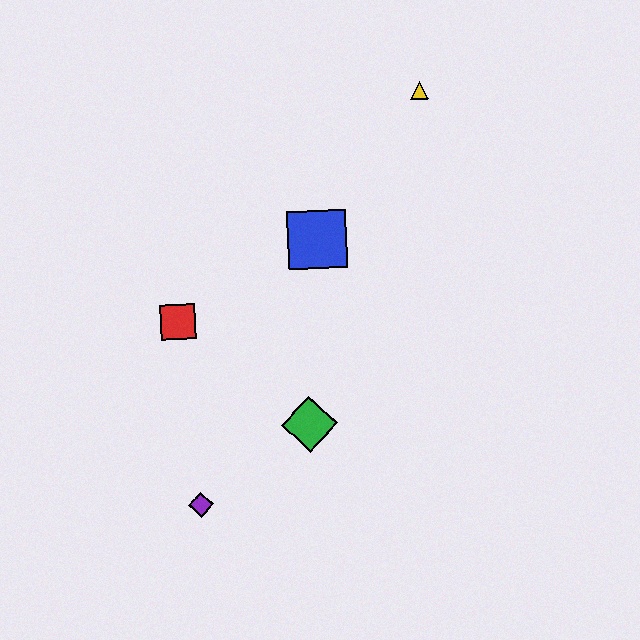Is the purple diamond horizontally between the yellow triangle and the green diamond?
No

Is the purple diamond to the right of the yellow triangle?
No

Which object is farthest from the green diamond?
The yellow triangle is farthest from the green diamond.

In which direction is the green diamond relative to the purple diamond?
The green diamond is to the right of the purple diamond.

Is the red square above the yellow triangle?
No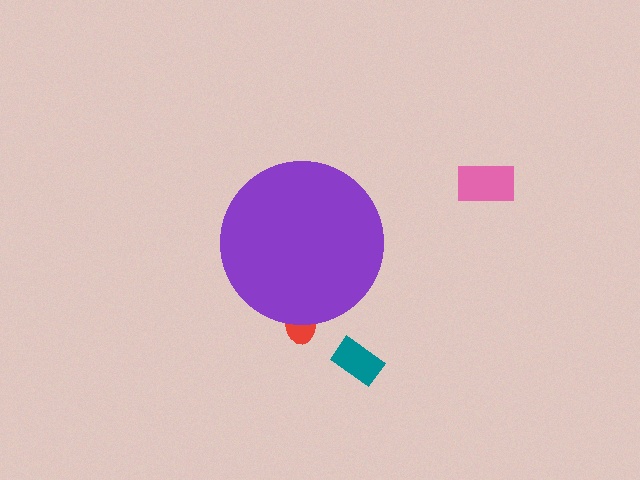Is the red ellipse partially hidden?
Yes, the red ellipse is partially hidden behind the purple circle.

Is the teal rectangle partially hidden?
No, the teal rectangle is fully visible.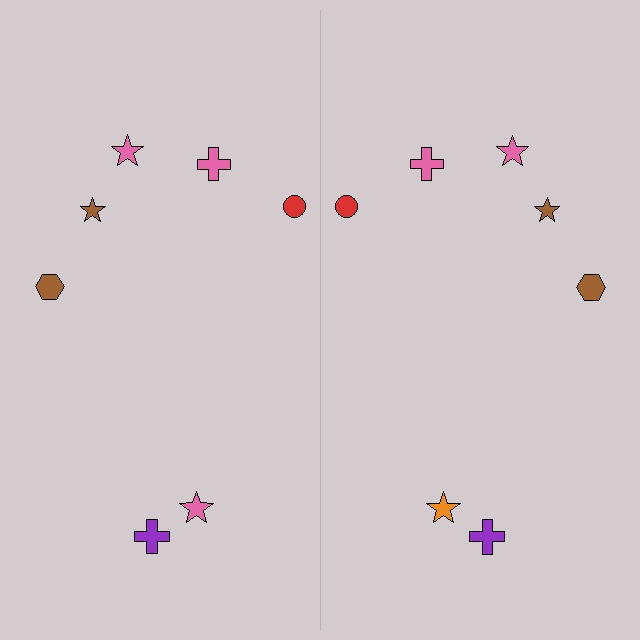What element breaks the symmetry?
The orange star on the right side breaks the symmetry — its mirror counterpart is pink.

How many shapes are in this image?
There are 14 shapes in this image.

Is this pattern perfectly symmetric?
No, the pattern is not perfectly symmetric. The orange star on the right side breaks the symmetry — its mirror counterpart is pink.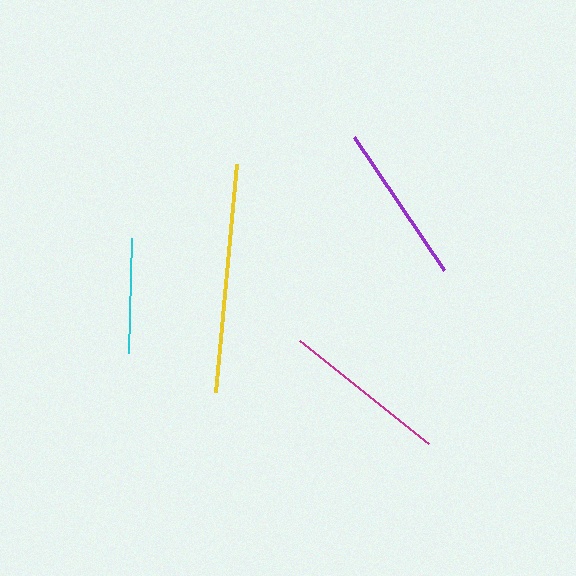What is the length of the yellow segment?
The yellow segment is approximately 229 pixels long.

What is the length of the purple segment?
The purple segment is approximately 160 pixels long.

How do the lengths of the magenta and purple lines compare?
The magenta and purple lines are approximately the same length.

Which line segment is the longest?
The yellow line is the longest at approximately 229 pixels.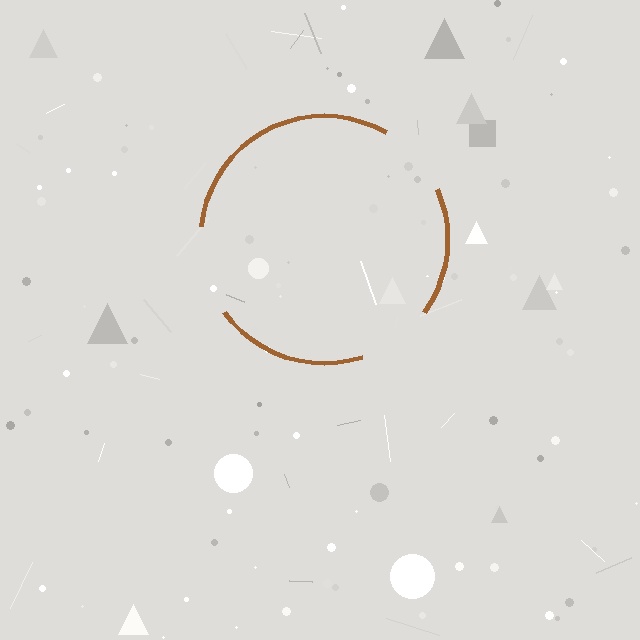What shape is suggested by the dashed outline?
The dashed outline suggests a circle.